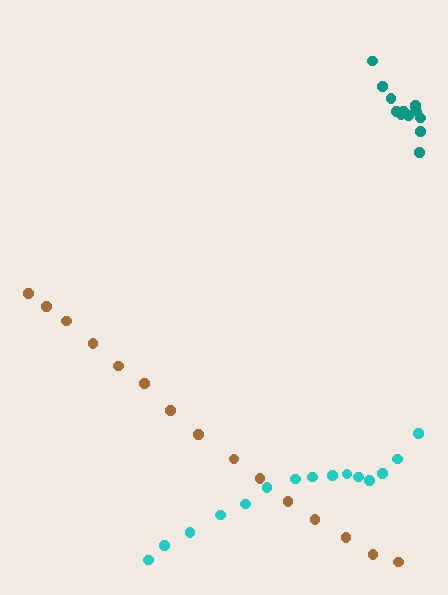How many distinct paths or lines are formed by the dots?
There are 3 distinct paths.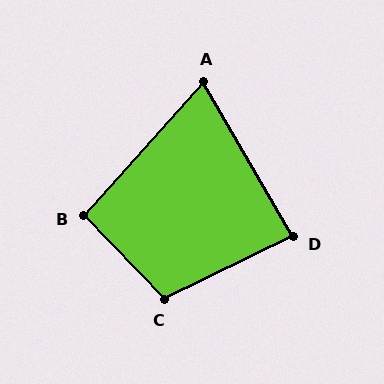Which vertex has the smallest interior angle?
A, at approximately 72 degrees.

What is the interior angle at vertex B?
Approximately 94 degrees (approximately right).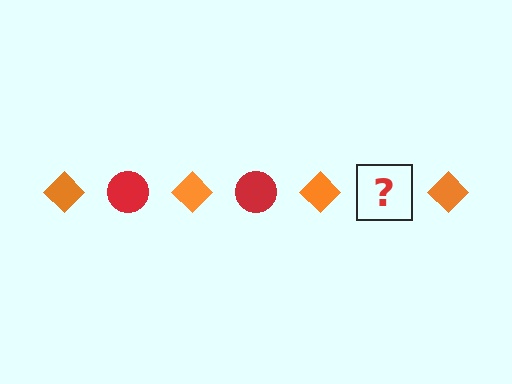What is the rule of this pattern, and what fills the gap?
The rule is that the pattern alternates between orange diamond and red circle. The gap should be filled with a red circle.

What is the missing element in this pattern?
The missing element is a red circle.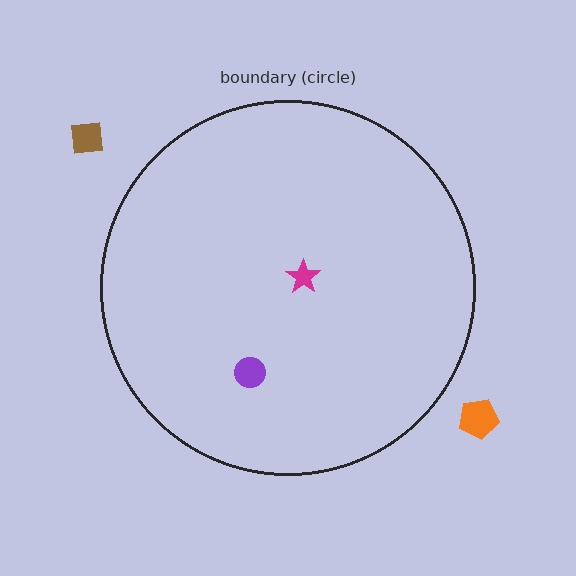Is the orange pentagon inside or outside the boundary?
Outside.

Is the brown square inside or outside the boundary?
Outside.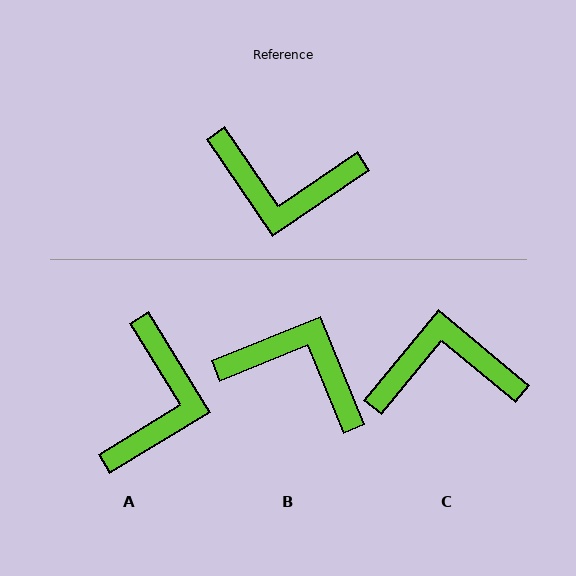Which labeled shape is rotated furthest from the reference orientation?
B, about 168 degrees away.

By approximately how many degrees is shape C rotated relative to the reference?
Approximately 164 degrees clockwise.